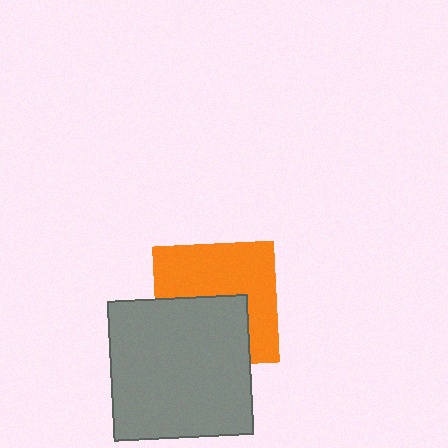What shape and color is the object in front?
The object in front is a gray square.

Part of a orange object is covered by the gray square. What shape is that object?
It is a square.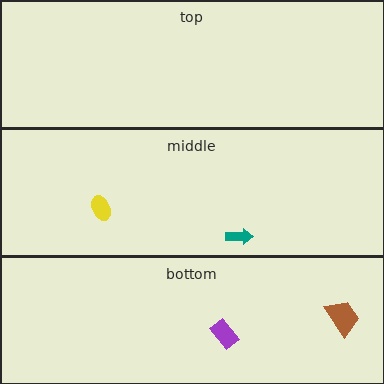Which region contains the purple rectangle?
The bottom region.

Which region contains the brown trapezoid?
The bottom region.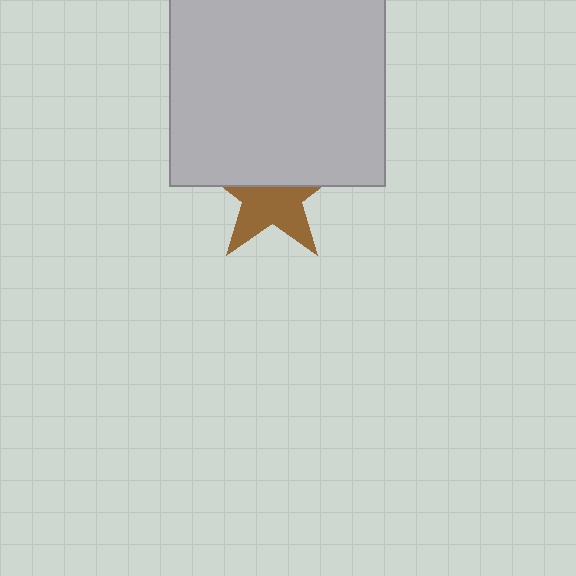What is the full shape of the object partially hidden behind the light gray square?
The partially hidden object is a brown star.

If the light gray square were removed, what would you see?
You would see the complete brown star.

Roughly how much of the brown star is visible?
About half of it is visible (roughly 52%).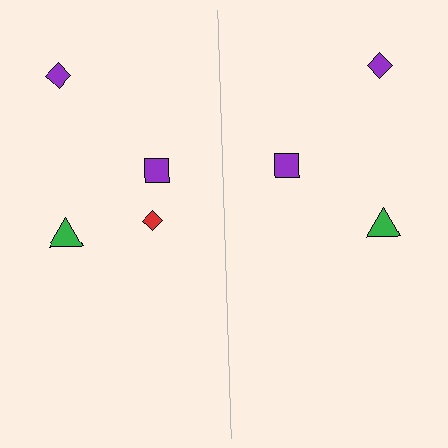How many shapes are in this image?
There are 7 shapes in this image.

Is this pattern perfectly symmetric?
No, the pattern is not perfectly symmetric. A red diamond is missing from the right side.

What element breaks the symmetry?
A red diamond is missing from the right side.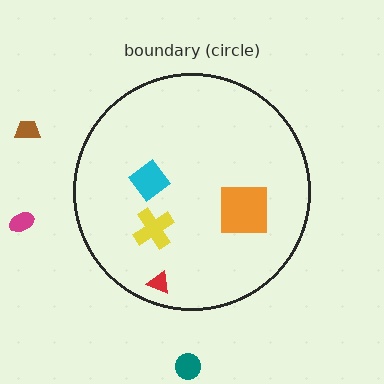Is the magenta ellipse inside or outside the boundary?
Outside.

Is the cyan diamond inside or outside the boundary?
Inside.